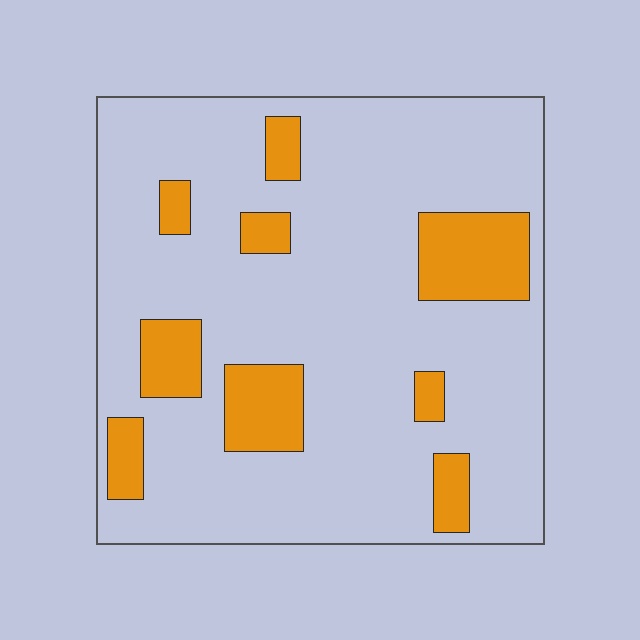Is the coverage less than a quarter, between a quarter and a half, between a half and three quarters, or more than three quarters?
Less than a quarter.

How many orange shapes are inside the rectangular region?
9.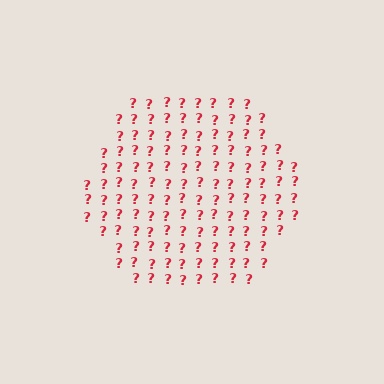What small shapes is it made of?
It is made of small question marks.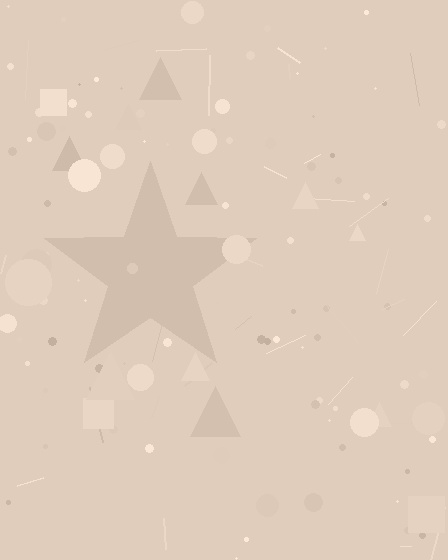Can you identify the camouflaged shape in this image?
The camouflaged shape is a star.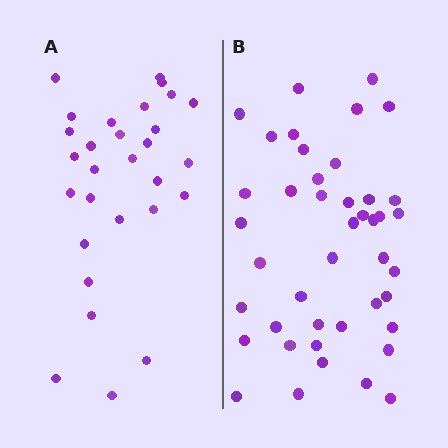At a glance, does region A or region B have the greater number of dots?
Region B (the right region) has more dots.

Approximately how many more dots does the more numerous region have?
Region B has approximately 15 more dots than region A.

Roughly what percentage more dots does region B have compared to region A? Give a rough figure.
About 50% more.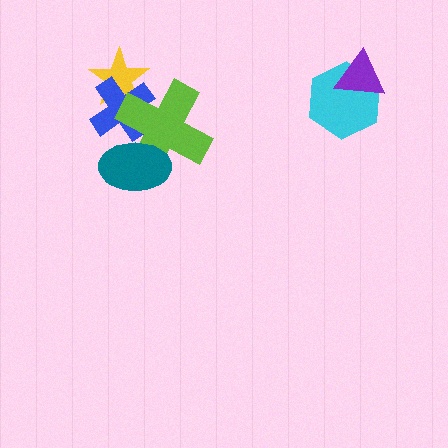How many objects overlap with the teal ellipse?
2 objects overlap with the teal ellipse.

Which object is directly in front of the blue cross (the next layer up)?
The lime cross is directly in front of the blue cross.